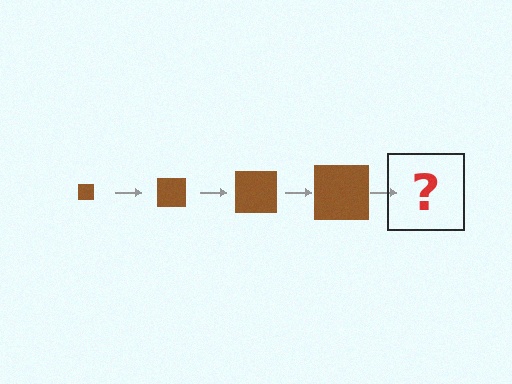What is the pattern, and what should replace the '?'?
The pattern is that the square gets progressively larger each step. The '?' should be a brown square, larger than the previous one.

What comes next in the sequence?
The next element should be a brown square, larger than the previous one.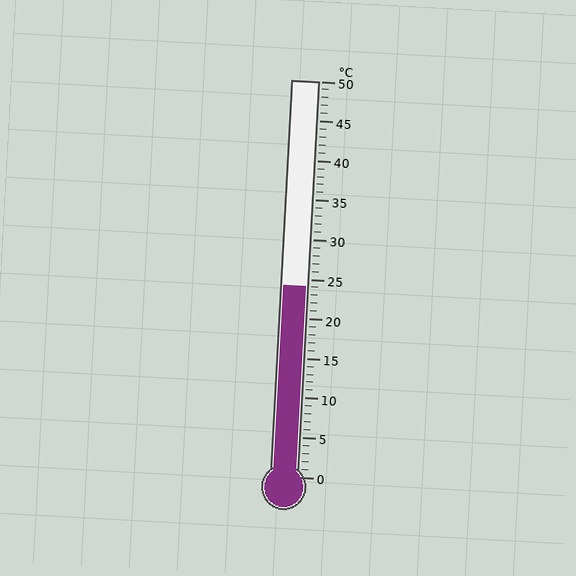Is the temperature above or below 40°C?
The temperature is below 40°C.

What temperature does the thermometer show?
The thermometer shows approximately 24°C.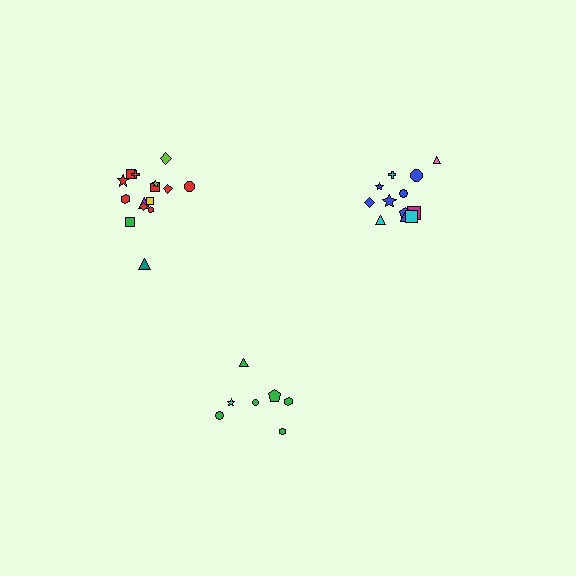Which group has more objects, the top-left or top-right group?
The top-left group.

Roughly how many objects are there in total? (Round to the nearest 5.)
Roughly 35 objects in total.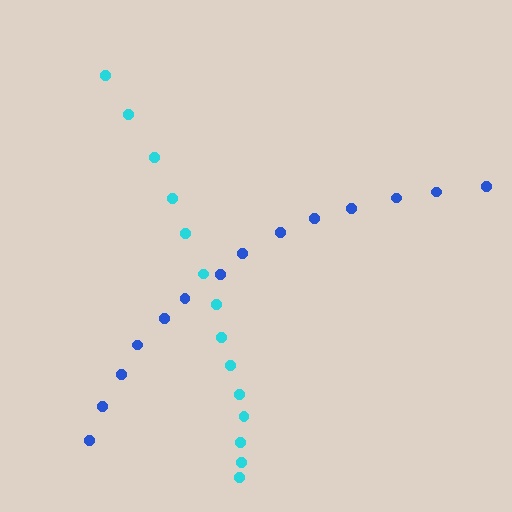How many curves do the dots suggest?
There are 2 distinct paths.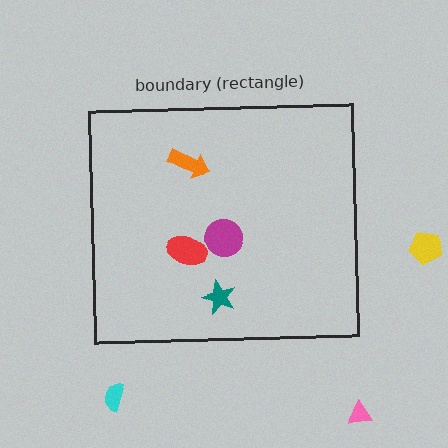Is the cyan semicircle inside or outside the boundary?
Outside.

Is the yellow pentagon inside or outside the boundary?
Outside.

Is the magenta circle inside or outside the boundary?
Inside.